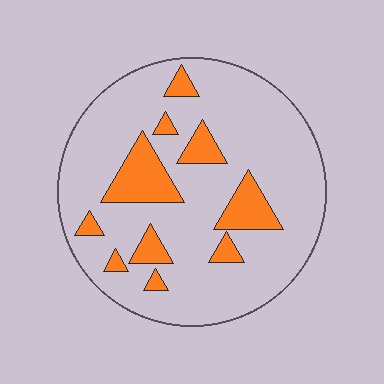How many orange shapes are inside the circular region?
10.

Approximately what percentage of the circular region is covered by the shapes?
Approximately 20%.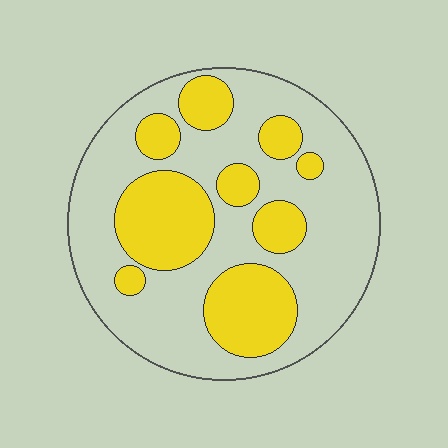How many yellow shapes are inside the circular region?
9.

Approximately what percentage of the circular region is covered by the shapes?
Approximately 35%.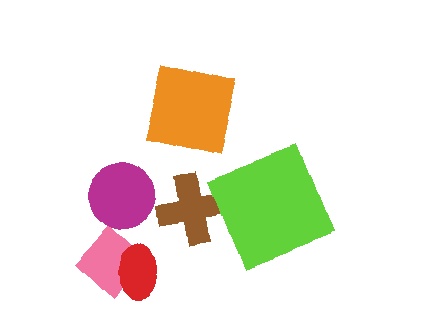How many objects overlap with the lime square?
0 objects overlap with the lime square.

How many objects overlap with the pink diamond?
1 object overlaps with the pink diamond.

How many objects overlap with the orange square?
0 objects overlap with the orange square.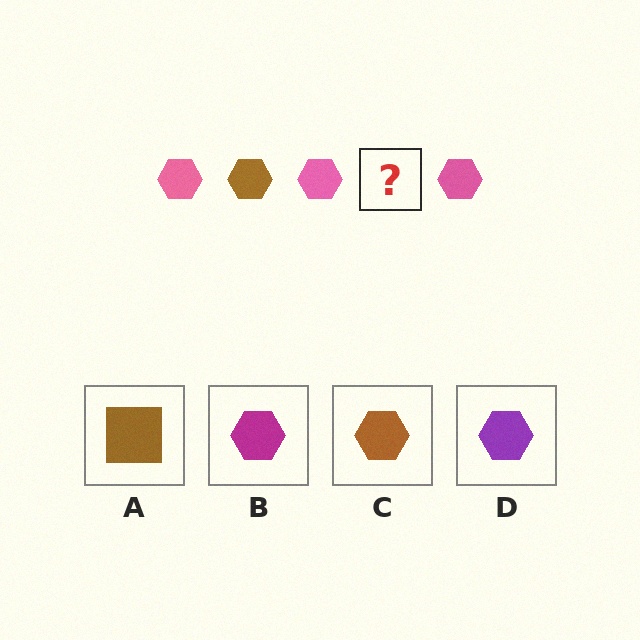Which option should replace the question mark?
Option C.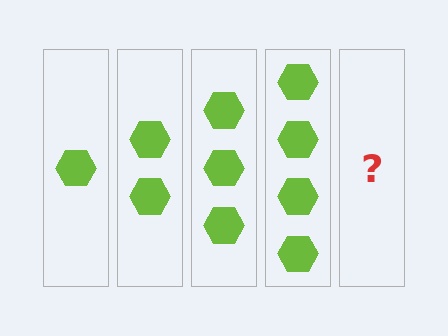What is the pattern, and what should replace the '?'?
The pattern is that each step adds one more hexagon. The '?' should be 5 hexagons.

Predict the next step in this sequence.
The next step is 5 hexagons.